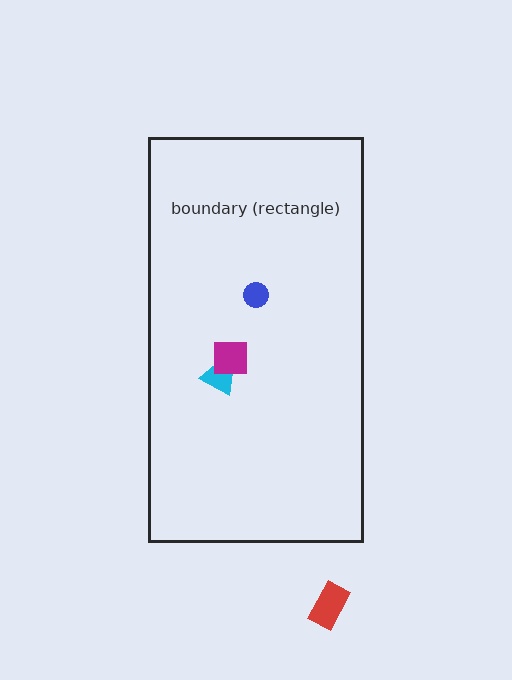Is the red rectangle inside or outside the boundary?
Outside.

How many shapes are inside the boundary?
3 inside, 1 outside.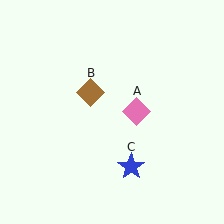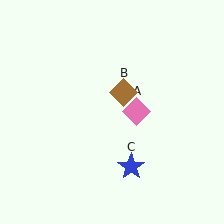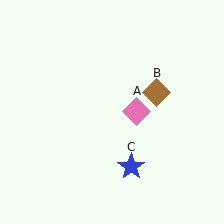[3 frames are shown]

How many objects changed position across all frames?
1 object changed position: brown diamond (object B).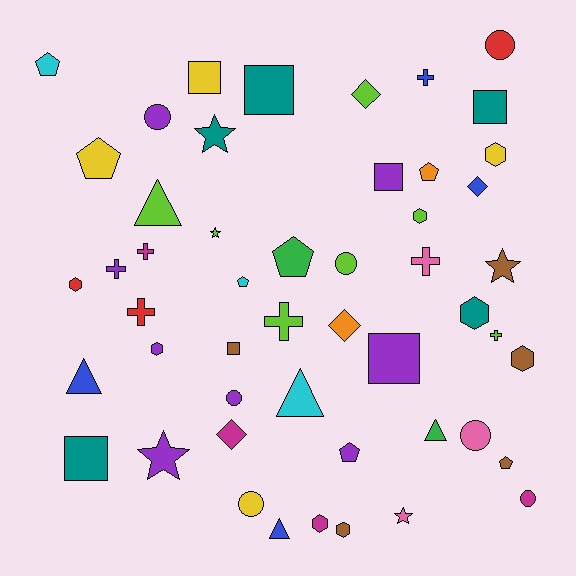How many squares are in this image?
There are 7 squares.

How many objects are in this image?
There are 50 objects.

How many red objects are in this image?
There are 3 red objects.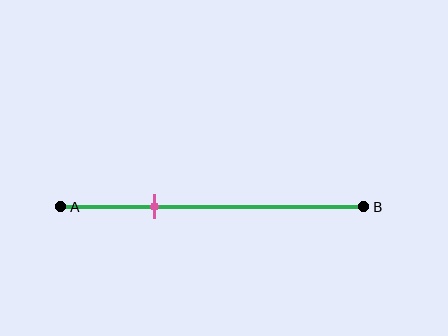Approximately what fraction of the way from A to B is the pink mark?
The pink mark is approximately 30% of the way from A to B.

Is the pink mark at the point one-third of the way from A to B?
Yes, the mark is approximately at the one-third point.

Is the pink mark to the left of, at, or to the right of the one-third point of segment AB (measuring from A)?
The pink mark is approximately at the one-third point of segment AB.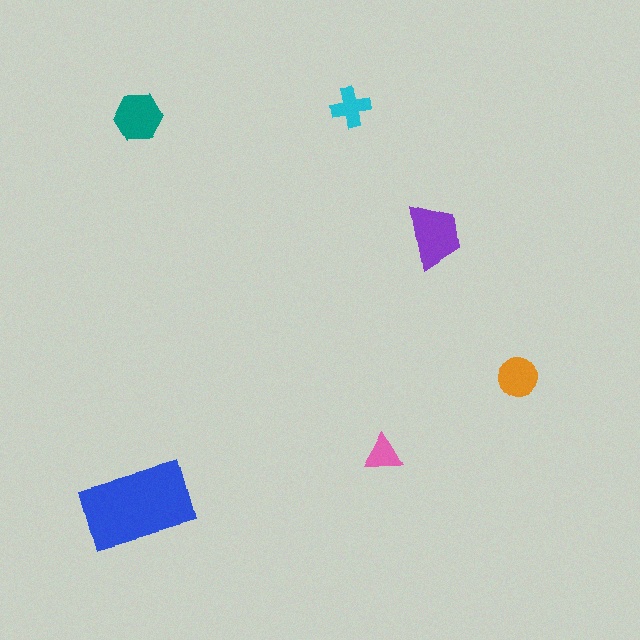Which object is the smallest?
The pink triangle.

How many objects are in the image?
There are 6 objects in the image.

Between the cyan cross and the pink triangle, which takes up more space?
The cyan cross.